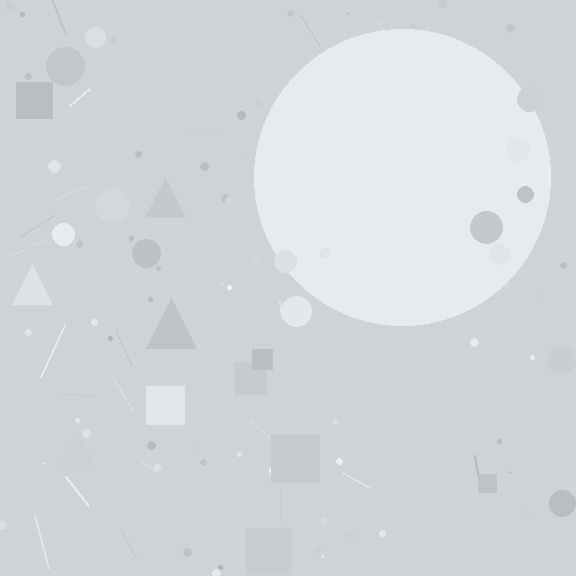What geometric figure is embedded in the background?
A circle is embedded in the background.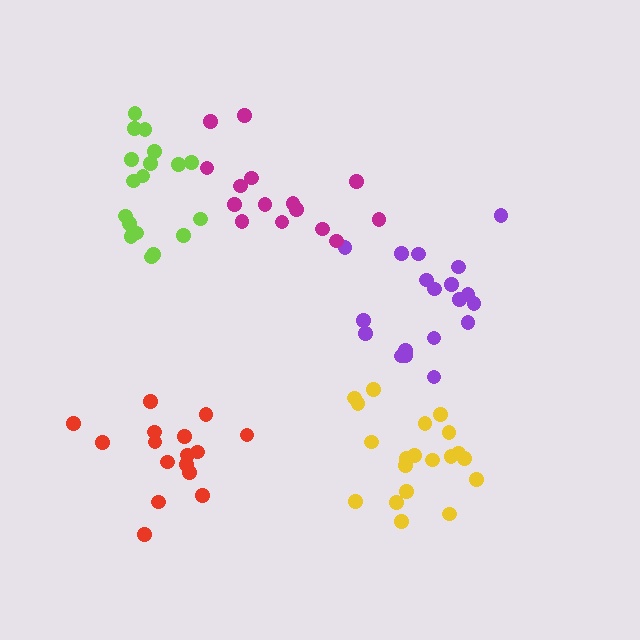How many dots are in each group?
Group 1: 20 dots, Group 2: 19 dots, Group 3: 16 dots, Group 4: 19 dots, Group 5: 15 dots (89 total).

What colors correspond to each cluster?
The clusters are colored: yellow, purple, red, lime, magenta.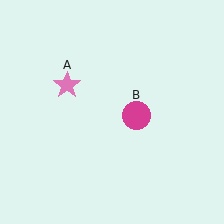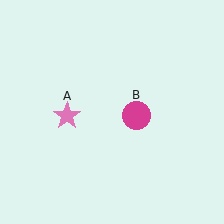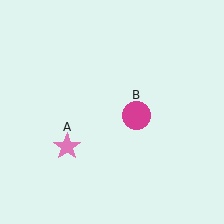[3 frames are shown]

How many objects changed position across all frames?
1 object changed position: pink star (object A).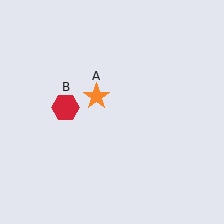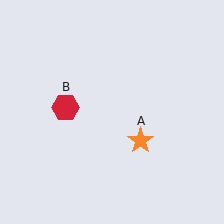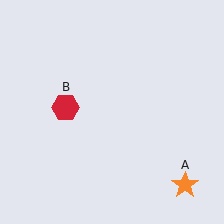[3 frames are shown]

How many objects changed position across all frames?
1 object changed position: orange star (object A).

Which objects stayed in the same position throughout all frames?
Red hexagon (object B) remained stationary.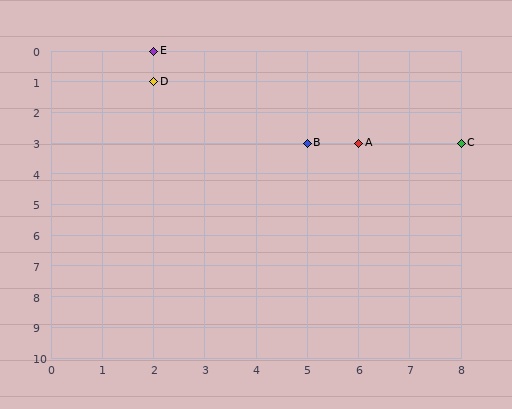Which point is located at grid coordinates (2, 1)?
Point D is at (2, 1).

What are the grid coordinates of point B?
Point B is at grid coordinates (5, 3).